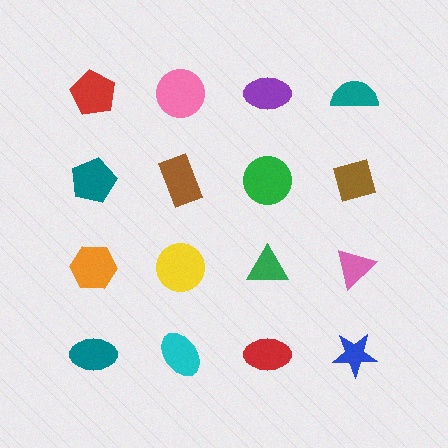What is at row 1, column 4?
A teal semicircle.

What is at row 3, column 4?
A pink triangle.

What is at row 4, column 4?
A blue star.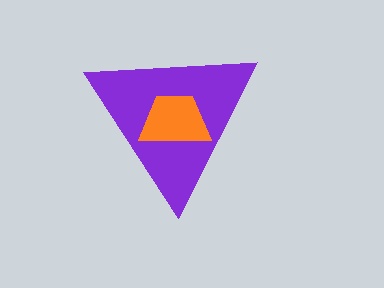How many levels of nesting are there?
2.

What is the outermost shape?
The purple triangle.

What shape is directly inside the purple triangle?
The orange trapezoid.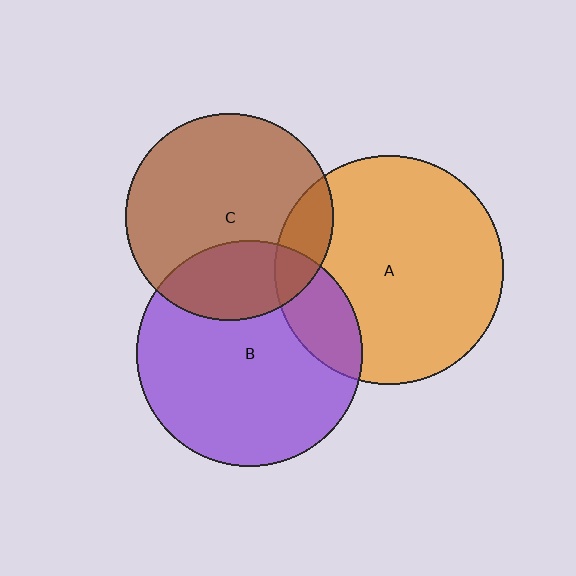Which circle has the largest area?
Circle A (orange).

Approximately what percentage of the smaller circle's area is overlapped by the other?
Approximately 20%.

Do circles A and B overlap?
Yes.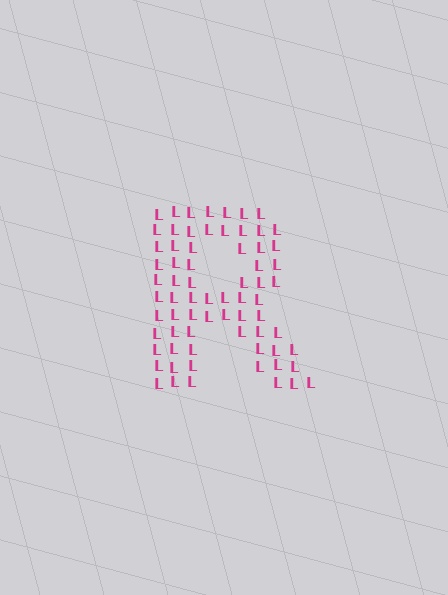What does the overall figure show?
The overall figure shows the letter R.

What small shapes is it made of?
It is made of small letter L's.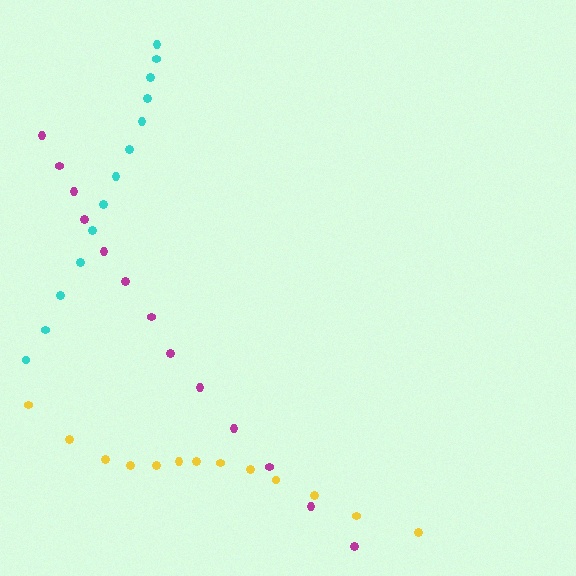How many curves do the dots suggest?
There are 3 distinct paths.